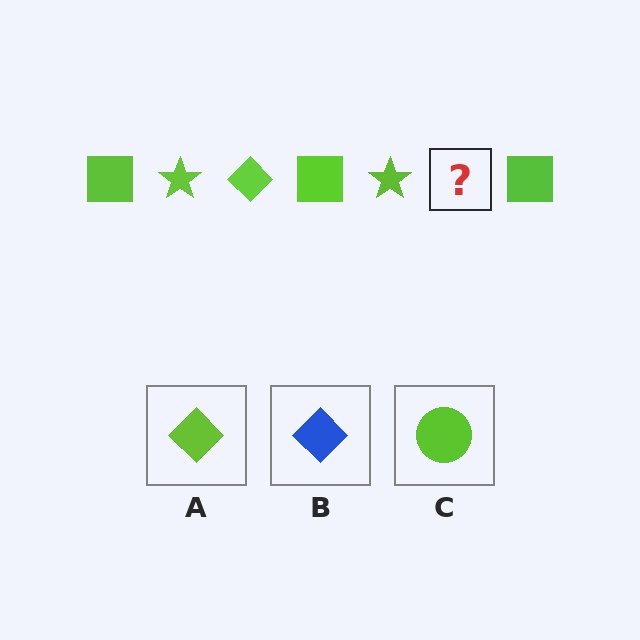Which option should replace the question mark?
Option A.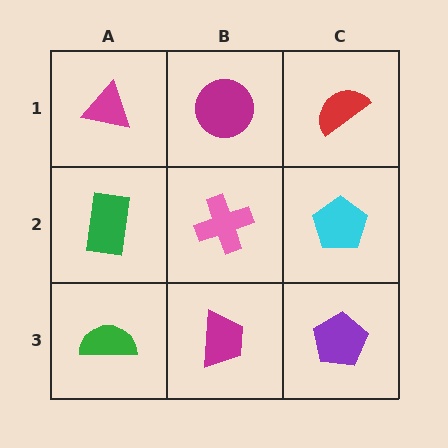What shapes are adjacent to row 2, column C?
A red semicircle (row 1, column C), a purple pentagon (row 3, column C), a pink cross (row 2, column B).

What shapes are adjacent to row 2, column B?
A magenta circle (row 1, column B), a magenta trapezoid (row 3, column B), a green rectangle (row 2, column A), a cyan pentagon (row 2, column C).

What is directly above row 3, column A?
A green rectangle.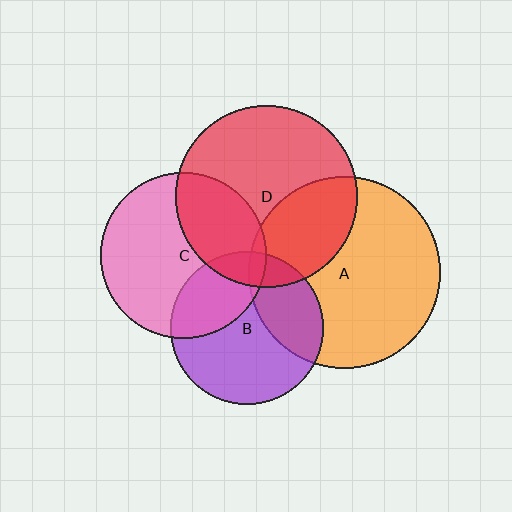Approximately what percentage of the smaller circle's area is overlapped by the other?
Approximately 30%.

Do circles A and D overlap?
Yes.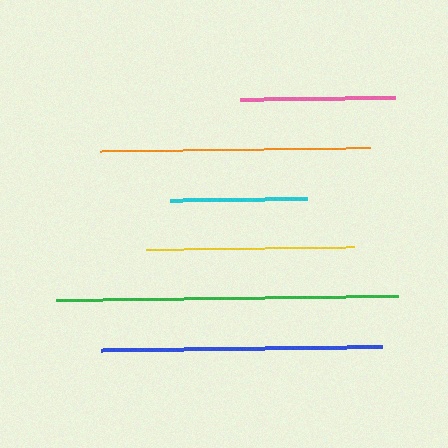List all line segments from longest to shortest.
From longest to shortest: green, blue, orange, yellow, pink, cyan.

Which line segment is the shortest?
The cyan line is the shortest at approximately 137 pixels.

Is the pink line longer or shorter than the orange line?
The orange line is longer than the pink line.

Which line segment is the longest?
The green line is the longest at approximately 343 pixels.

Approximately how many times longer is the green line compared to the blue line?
The green line is approximately 1.2 times the length of the blue line.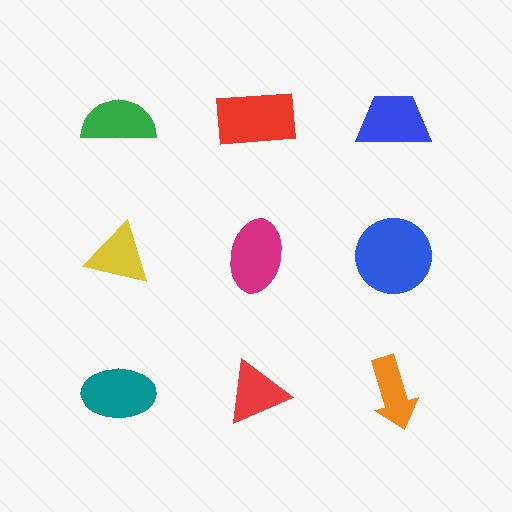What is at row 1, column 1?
A green semicircle.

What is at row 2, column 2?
A magenta ellipse.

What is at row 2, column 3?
A blue circle.